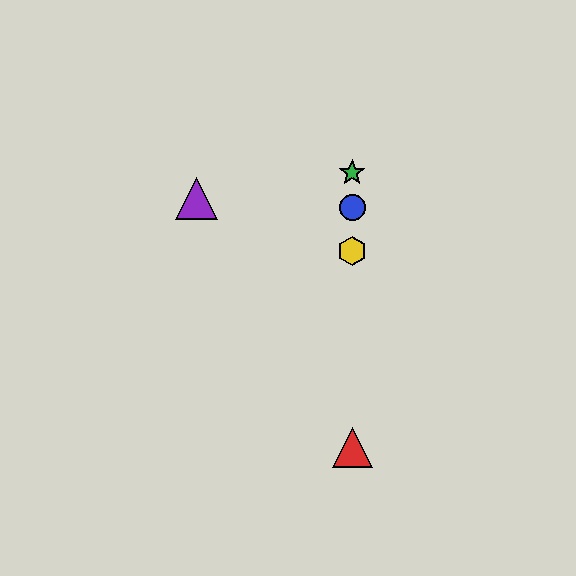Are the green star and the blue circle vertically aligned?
Yes, both are at x≈352.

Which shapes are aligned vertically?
The red triangle, the blue circle, the green star, the yellow hexagon are aligned vertically.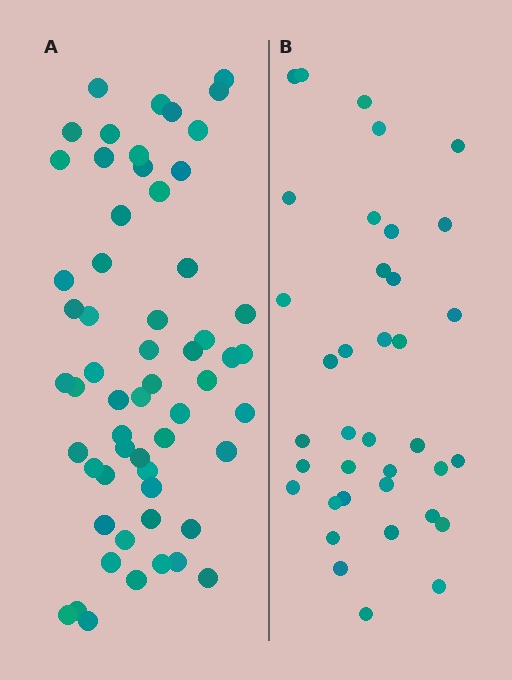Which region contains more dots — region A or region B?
Region A (the left region) has more dots.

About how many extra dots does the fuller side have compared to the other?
Region A has approximately 20 more dots than region B.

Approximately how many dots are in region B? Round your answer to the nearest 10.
About 40 dots. (The exact count is 37, which rounds to 40.)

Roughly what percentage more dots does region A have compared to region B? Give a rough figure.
About 55% more.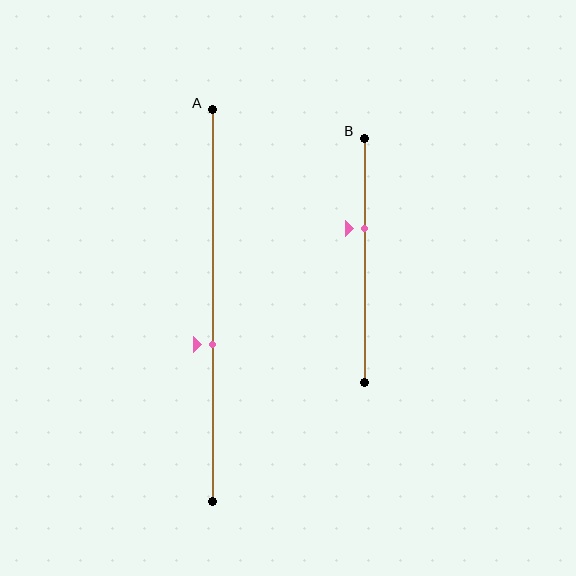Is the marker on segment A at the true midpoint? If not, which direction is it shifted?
No, the marker on segment A is shifted downward by about 10% of the segment length.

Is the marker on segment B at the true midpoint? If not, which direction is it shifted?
No, the marker on segment B is shifted upward by about 13% of the segment length.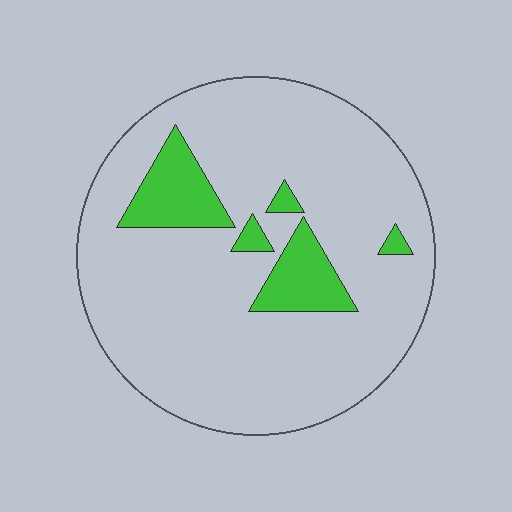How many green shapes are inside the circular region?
5.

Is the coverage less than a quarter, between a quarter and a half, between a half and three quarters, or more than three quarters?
Less than a quarter.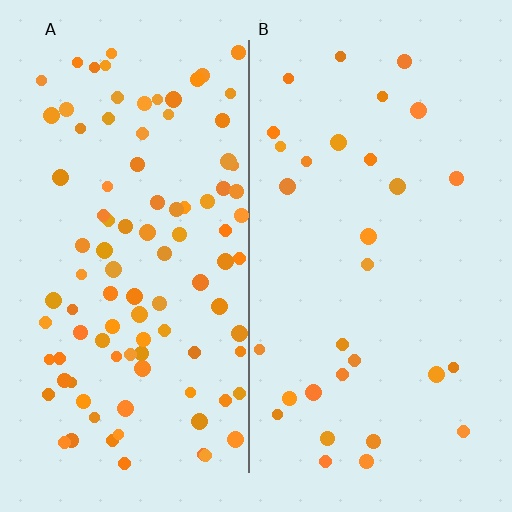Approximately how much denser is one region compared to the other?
Approximately 3.2× — region A over region B.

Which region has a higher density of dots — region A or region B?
A (the left).